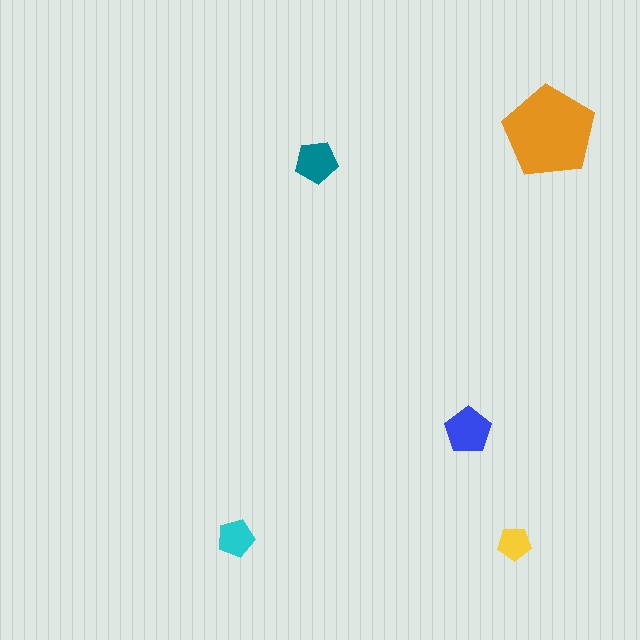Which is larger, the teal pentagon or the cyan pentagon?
The teal one.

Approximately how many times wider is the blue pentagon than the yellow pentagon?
About 1.5 times wider.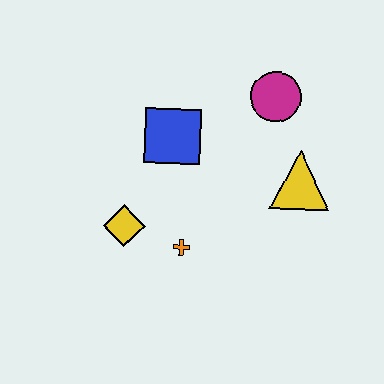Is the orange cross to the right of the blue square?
Yes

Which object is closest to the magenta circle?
The yellow triangle is closest to the magenta circle.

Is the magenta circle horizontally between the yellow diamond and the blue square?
No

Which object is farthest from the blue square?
The yellow triangle is farthest from the blue square.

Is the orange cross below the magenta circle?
Yes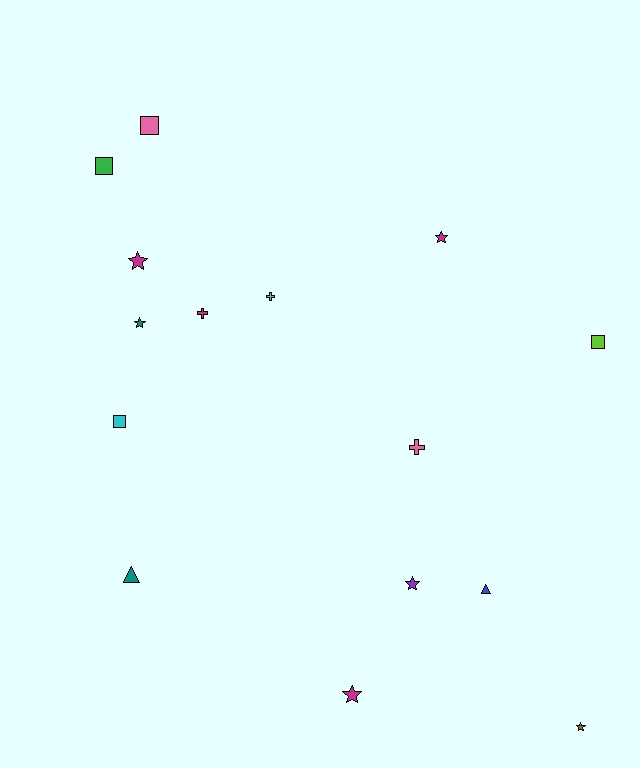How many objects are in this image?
There are 15 objects.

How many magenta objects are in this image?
There are 4 magenta objects.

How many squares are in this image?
There are 4 squares.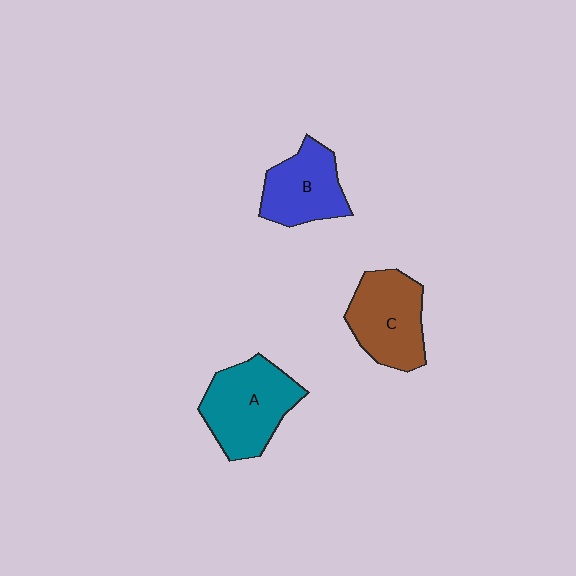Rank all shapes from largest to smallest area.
From largest to smallest: A (teal), C (brown), B (blue).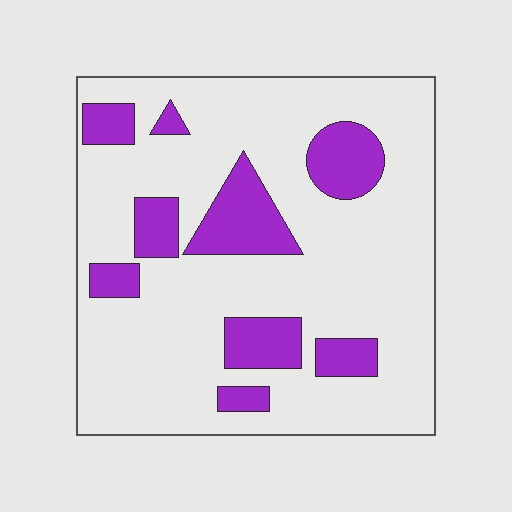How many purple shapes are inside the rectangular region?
9.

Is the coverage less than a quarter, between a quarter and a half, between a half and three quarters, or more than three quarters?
Less than a quarter.